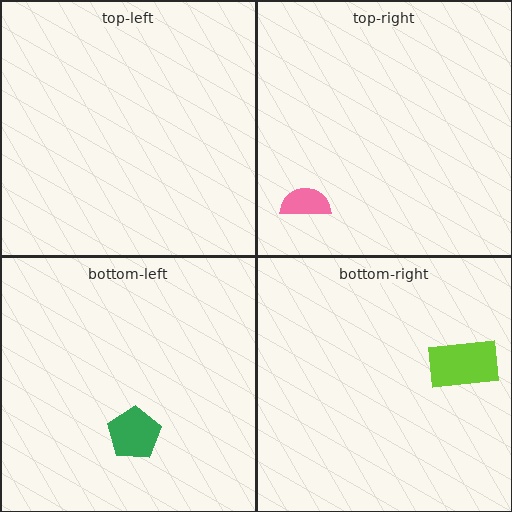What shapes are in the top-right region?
The pink semicircle.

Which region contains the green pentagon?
The bottom-left region.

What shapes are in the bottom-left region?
The green pentagon.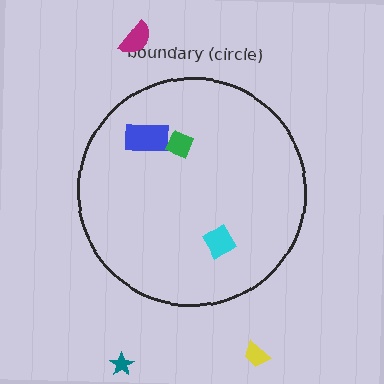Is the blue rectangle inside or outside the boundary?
Inside.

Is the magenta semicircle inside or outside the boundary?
Outside.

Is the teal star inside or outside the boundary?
Outside.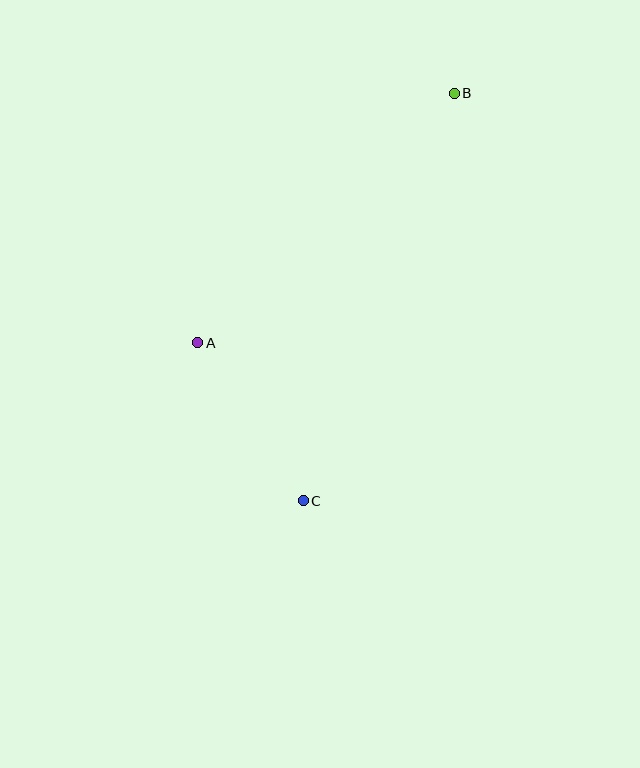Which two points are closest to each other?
Points A and C are closest to each other.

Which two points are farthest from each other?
Points B and C are farthest from each other.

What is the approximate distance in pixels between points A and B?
The distance between A and B is approximately 358 pixels.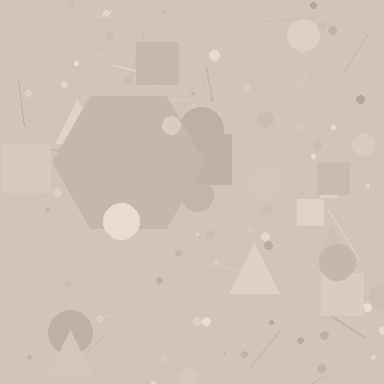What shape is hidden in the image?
A hexagon is hidden in the image.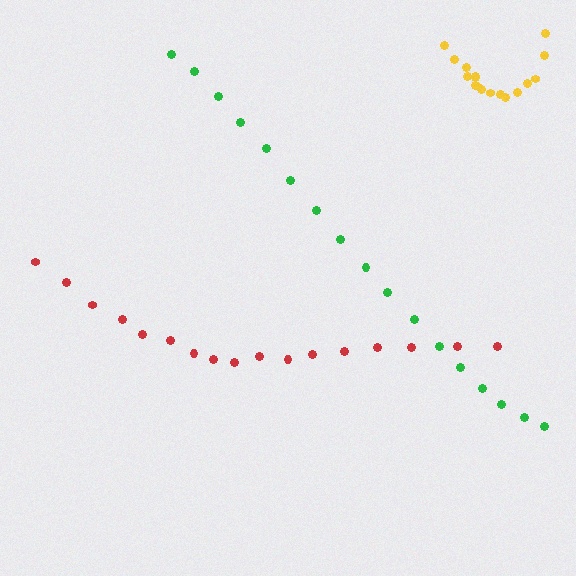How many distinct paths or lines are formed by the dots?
There are 3 distinct paths.